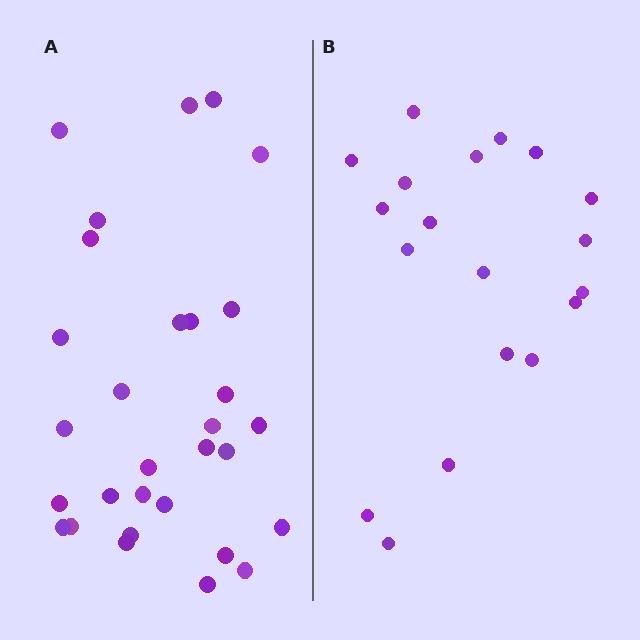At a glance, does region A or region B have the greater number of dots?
Region A (the left region) has more dots.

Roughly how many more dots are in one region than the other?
Region A has roughly 12 or so more dots than region B.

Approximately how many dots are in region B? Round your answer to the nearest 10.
About 20 dots. (The exact count is 19, which rounds to 20.)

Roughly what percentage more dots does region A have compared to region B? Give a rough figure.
About 60% more.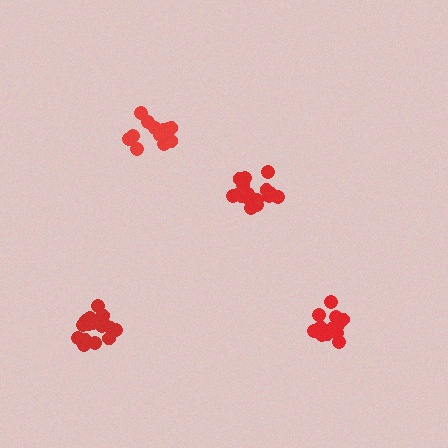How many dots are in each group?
Group 1: 15 dots, Group 2: 16 dots, Group 3: 18 dots, Group 4: 12 dots (61 total).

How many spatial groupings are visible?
There are 4 spatial groupings.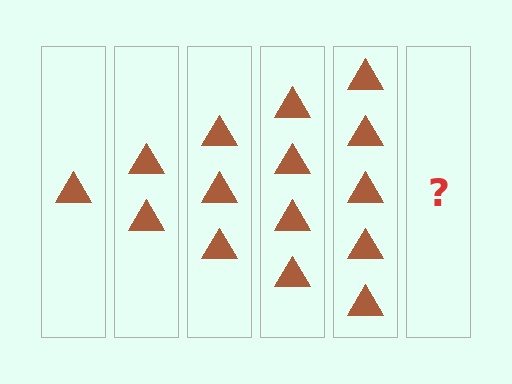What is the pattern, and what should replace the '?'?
The pattern is that each step adds one more triangle. The '?' should be 6 triangles.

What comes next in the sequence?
The next element should be 6 triangles.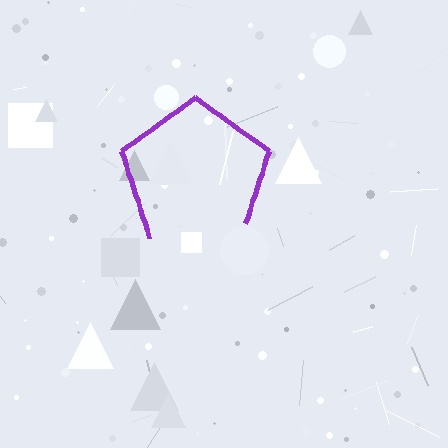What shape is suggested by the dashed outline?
The dashed outline suggests a pentagon.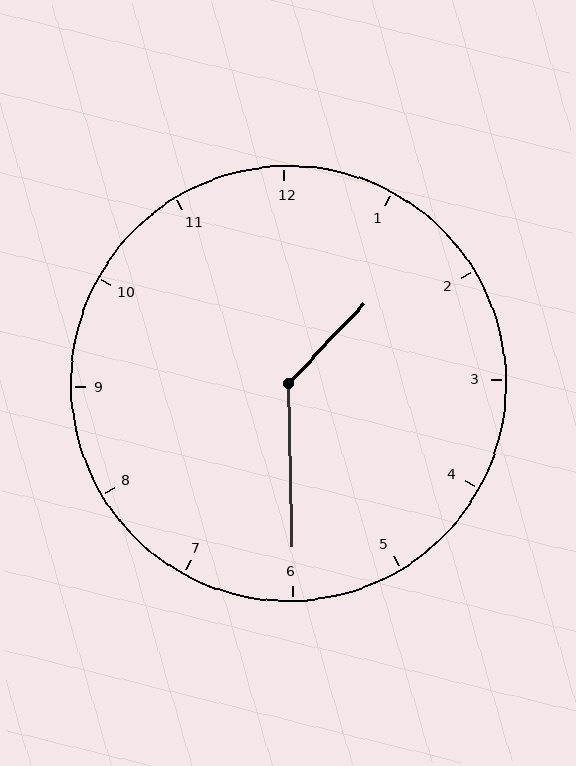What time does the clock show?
1:30.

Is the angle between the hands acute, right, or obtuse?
It is obtuse.